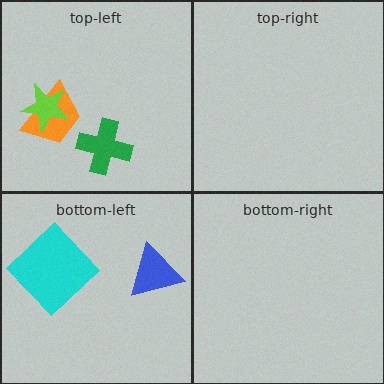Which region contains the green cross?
The top-left region.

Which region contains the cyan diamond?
The bottom-left region.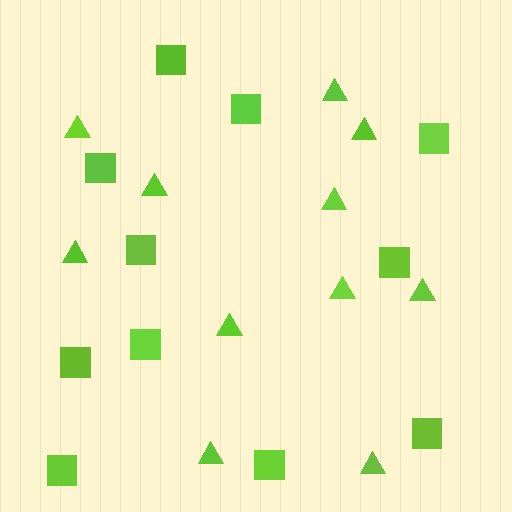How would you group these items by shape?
There are 2 groups: one group of squares (11) and one group of triangles (11).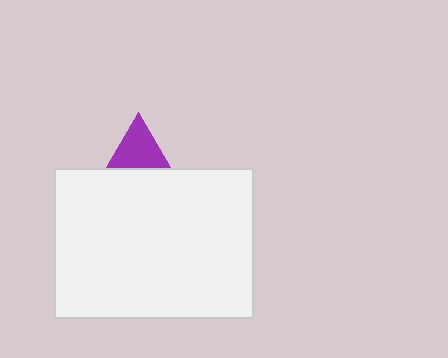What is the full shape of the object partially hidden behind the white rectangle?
The partially hidden object is a purple triangle.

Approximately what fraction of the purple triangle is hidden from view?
Roughly 58% of the purple triangle is hidden behind the white rectangle.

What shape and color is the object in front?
The object in front is a white rectangle.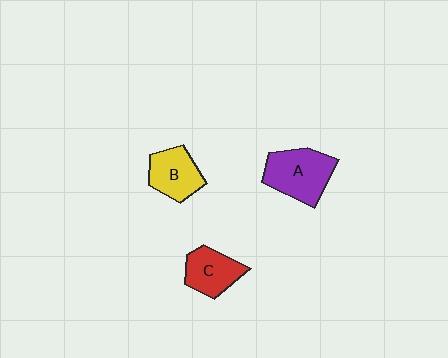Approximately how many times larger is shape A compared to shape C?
Approximately 1.4 times.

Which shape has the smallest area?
Shape C (red).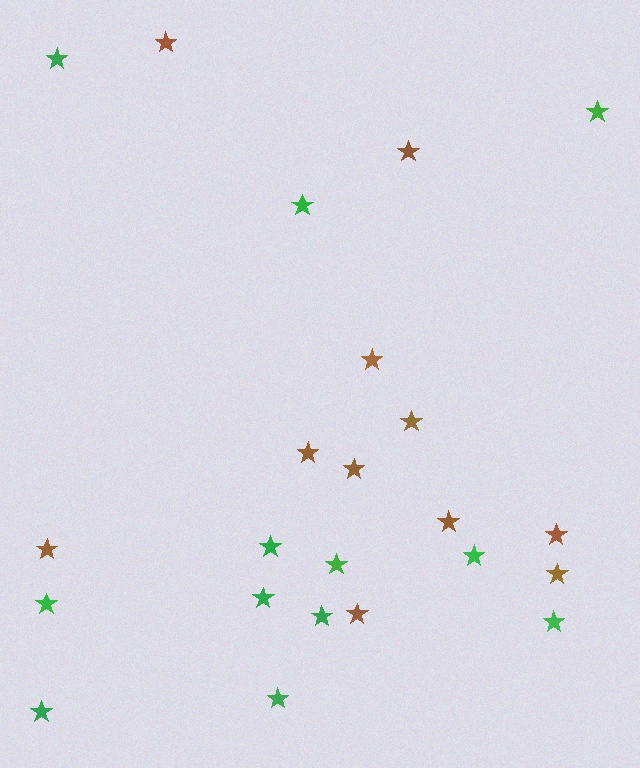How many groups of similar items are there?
There are 2 groups: one group of green stars (12) and one group of brown stars (11).